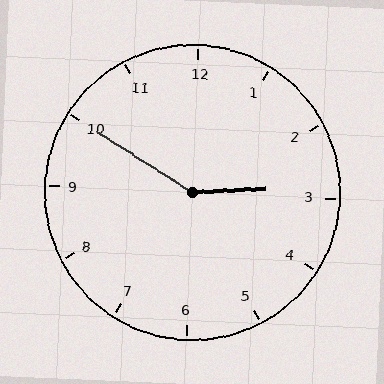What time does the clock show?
2:50.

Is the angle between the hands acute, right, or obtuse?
It is obtuse.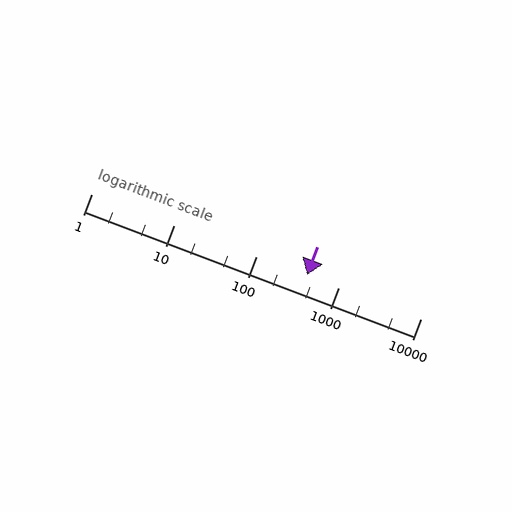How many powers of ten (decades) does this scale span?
The scale spans 4 decades, from 1 to 10000.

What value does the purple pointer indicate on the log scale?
The pointer indicates approximately 420.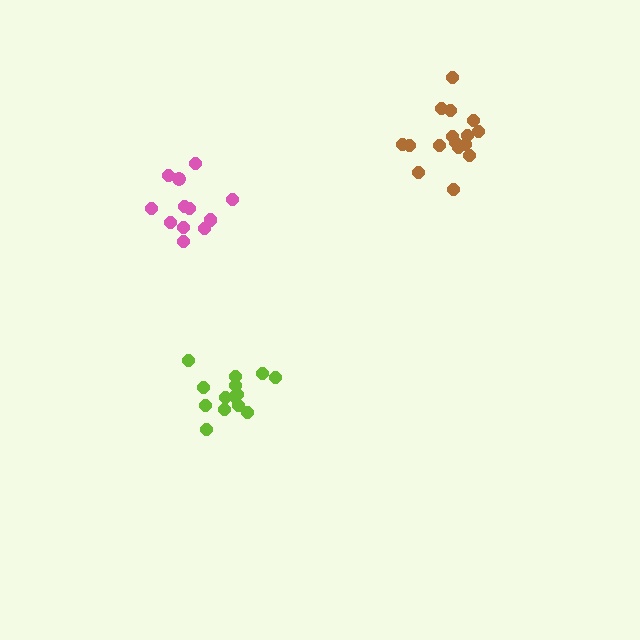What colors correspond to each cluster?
The clusters are colored: lime, brown, pink.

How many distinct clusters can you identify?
There are 3 distinct clusters.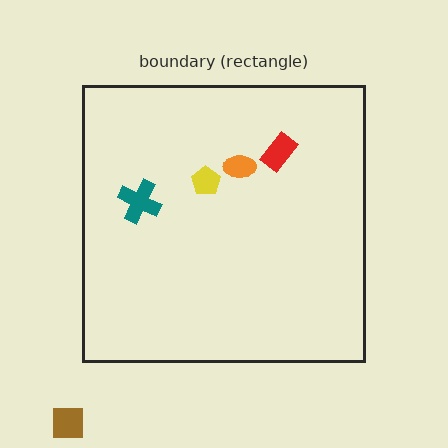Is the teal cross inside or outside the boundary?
Inside.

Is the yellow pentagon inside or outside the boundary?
Inside.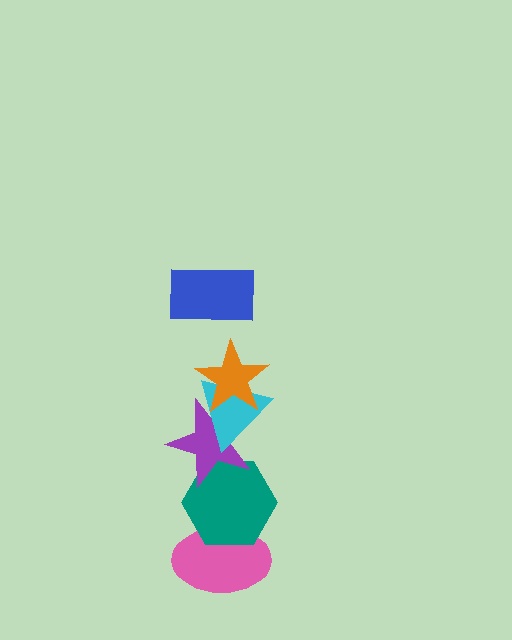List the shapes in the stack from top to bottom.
From top to bottom: the blue rectangle, the orange star, the cyan triangle, the purple star, the teal hexagon, the pink ellipse.